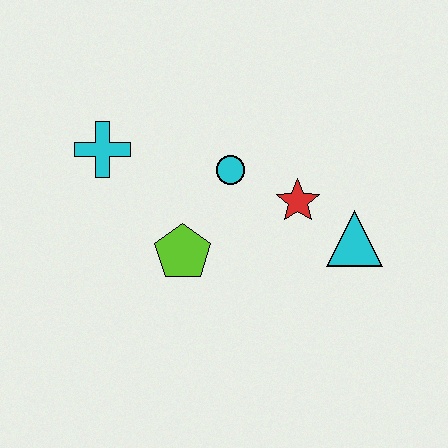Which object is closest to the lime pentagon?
The cyan circle is closest to the lime pentagon.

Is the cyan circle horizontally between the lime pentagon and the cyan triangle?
Yes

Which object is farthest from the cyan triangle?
The cyan cross is farthest from the cyan triangle.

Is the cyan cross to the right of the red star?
No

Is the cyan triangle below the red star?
Yes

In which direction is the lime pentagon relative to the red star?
The lime pentagon is to the left of the red star.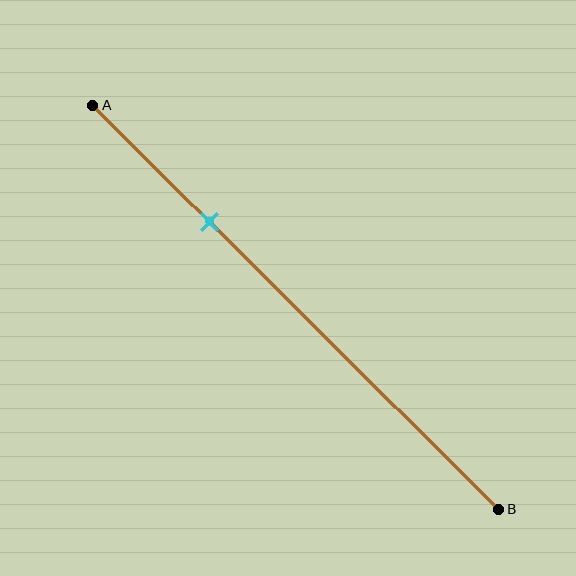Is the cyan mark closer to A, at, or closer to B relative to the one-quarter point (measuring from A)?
The cyan mark is closer to point B than the one-quarter point of segment AB.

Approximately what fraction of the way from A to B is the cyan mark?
The cyan mark is approximately 30% of the way from A to B.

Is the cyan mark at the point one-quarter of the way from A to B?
No, the mark is at about 30% from A, not at the 25% one-quarter point.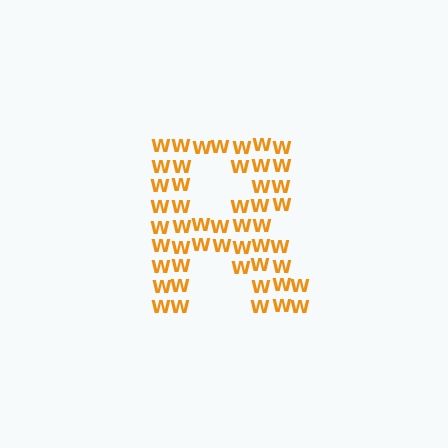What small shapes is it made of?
It is made of small letter W's.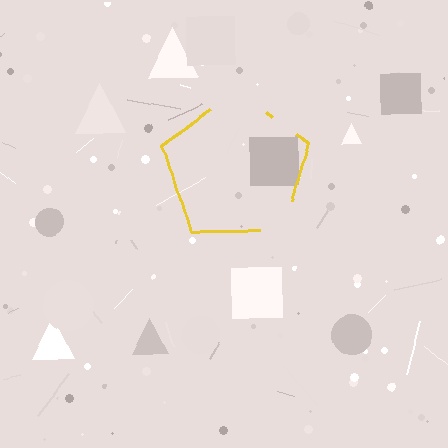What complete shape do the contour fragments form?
The contour fragments form a pentagon.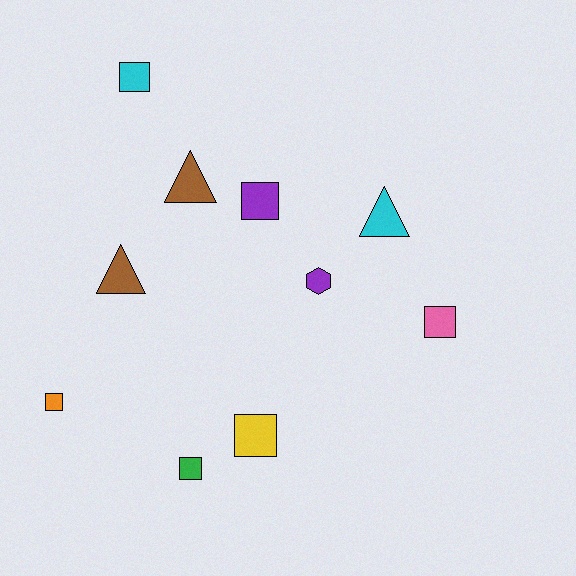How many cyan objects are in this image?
There are 2 cyan objects.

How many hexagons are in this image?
There is 1 hexagon.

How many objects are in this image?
There are 10 objects.